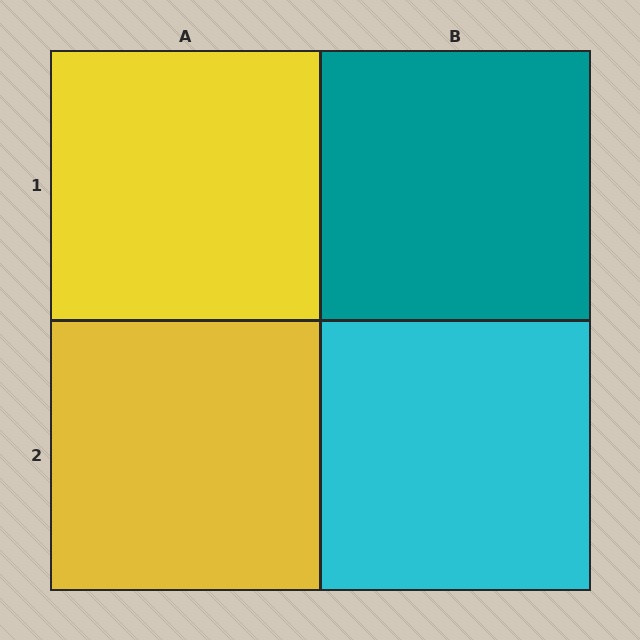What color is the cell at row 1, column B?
Teal.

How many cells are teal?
1 cell is teal.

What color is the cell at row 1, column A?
Yellow.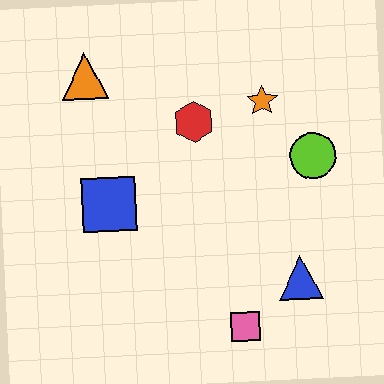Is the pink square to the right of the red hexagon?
Yes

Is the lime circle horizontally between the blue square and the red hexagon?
No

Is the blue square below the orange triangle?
Yes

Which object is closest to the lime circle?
The orange star is closest to the lime circle.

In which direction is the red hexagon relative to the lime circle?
The red hexagon is to the left of the lime circle.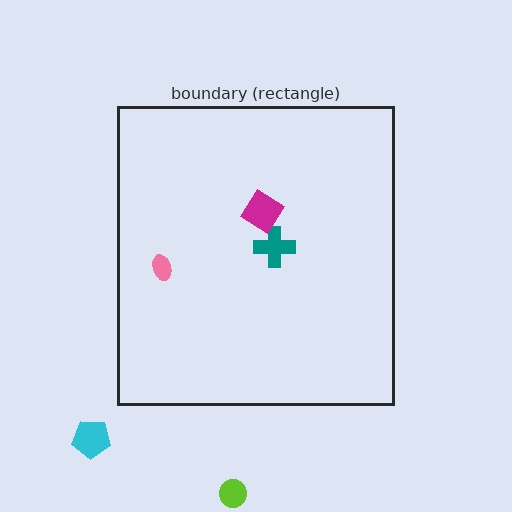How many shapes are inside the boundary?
3 inside, 2 outside.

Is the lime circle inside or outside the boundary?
Outside.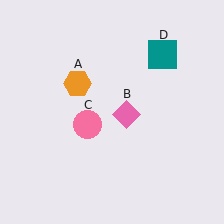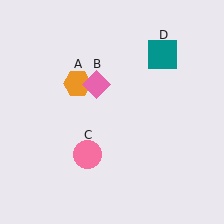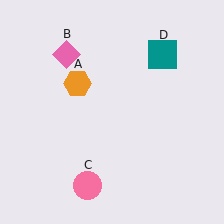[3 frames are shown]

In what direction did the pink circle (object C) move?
The pink circle (object C) moved down.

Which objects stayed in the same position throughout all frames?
Orange hexagon (object A) and teal square (object D) remained stationary.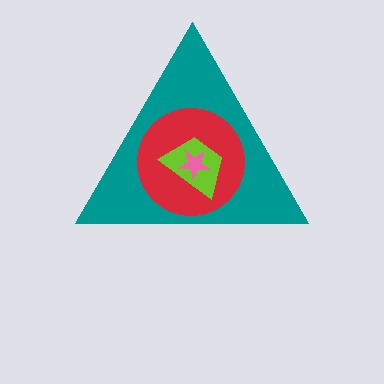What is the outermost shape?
The teal triangle.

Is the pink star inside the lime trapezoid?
Yes.